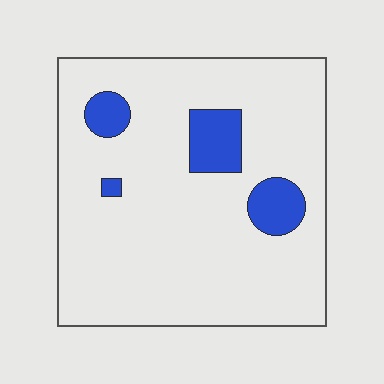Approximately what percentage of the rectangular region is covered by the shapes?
Approximately 10%.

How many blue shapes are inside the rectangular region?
4.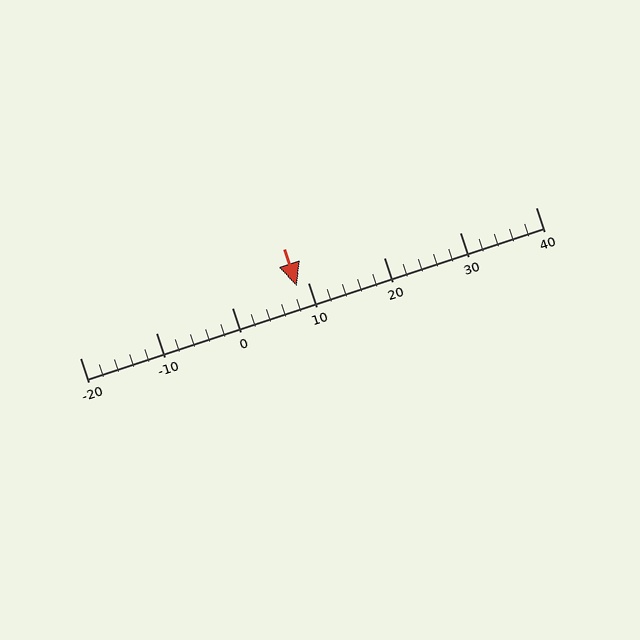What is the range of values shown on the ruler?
The ruler shows values from -20 to 40.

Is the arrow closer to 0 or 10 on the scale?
The arrow is closer to 10.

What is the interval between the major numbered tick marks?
The major tick marks are spaced 10 units apart.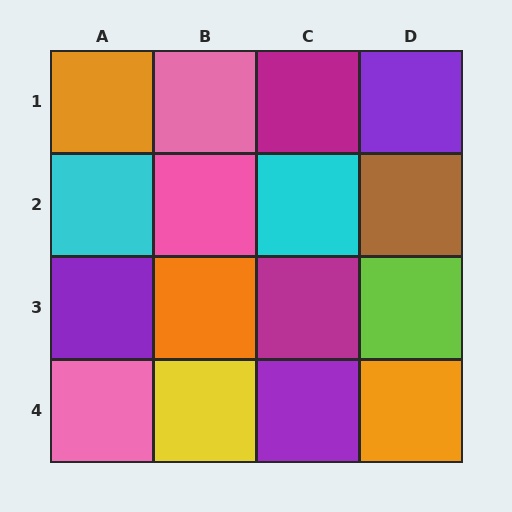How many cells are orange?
3 cells are orange.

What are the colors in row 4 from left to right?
Pink, yellow, purple, orange.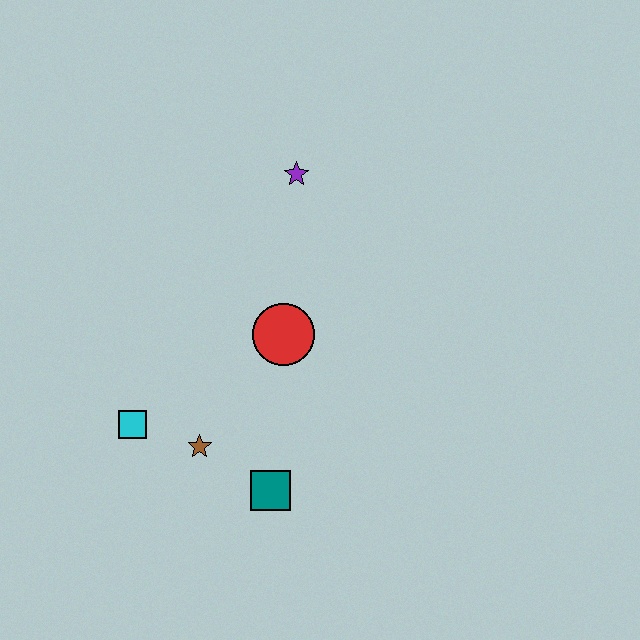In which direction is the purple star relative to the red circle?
The purple star is above the red circle.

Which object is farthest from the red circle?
The cyan square is farthest from the red circle.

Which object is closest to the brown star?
The cyan square is closest to the brown star.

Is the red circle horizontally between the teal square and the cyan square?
No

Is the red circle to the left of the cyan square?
No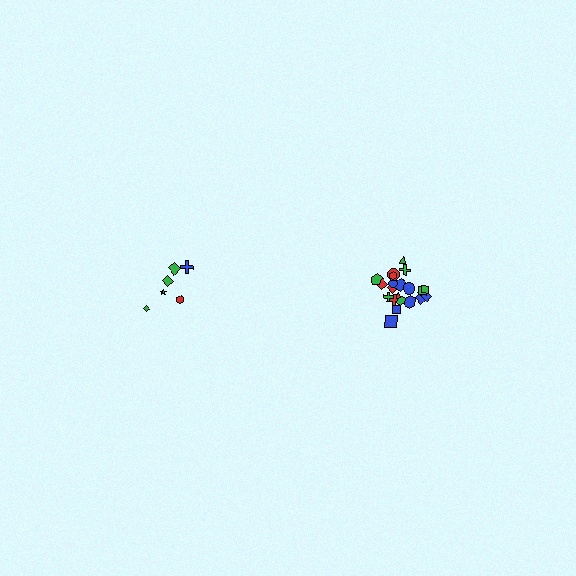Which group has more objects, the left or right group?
The right group.